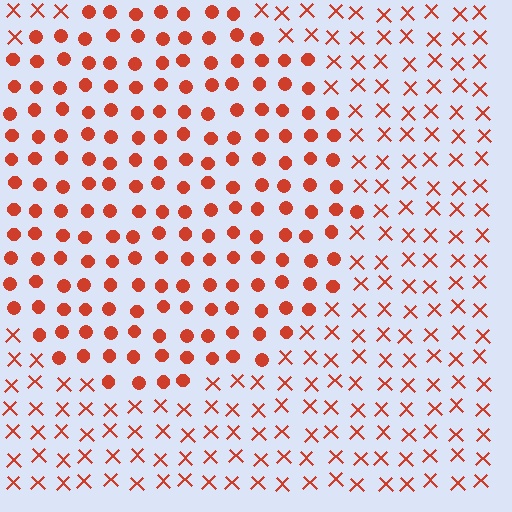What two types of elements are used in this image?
The image uses circles inside the circle region and X marks outside it.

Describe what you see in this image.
The image is filled with small red elements arranged in a uniform grid. A circle-shaped region contains circles, while the surrounding area contains X marks. The boundary is defined purely by the change in element shape.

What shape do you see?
I see a circle.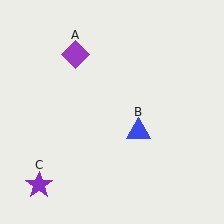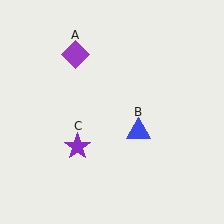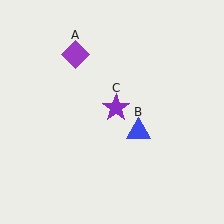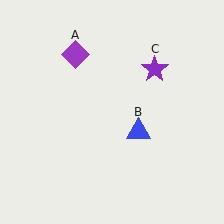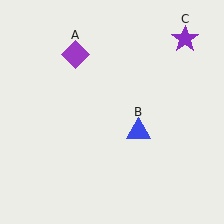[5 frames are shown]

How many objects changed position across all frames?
1 object changed position: purple star (object C).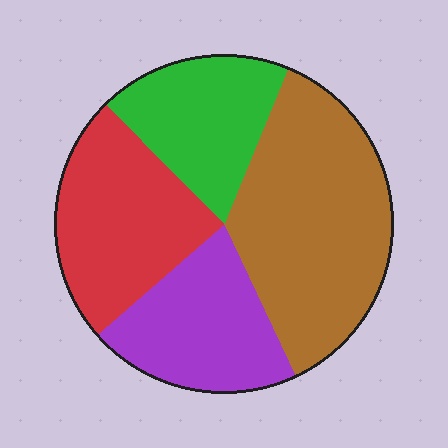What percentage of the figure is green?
Green covers roughly 20% of the figure.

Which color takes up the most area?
Brown, at roughly 35%.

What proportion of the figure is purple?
Purple covers around 20% of the figure.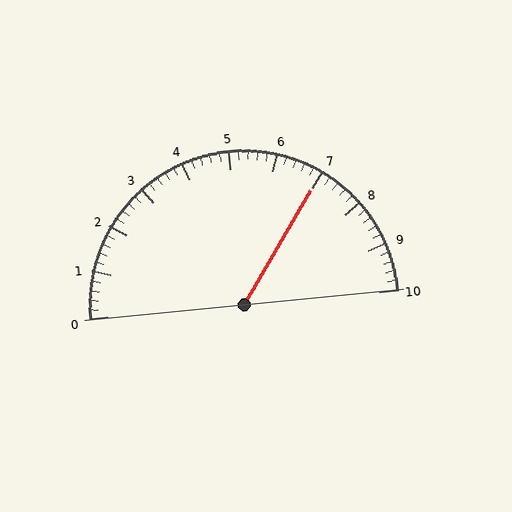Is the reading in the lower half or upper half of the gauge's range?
The reading is in the upper half of the range (0 to 10).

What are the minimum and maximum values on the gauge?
The gauge ranges from 0 to 10.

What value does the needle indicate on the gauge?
The needle indicates approximately 7.0.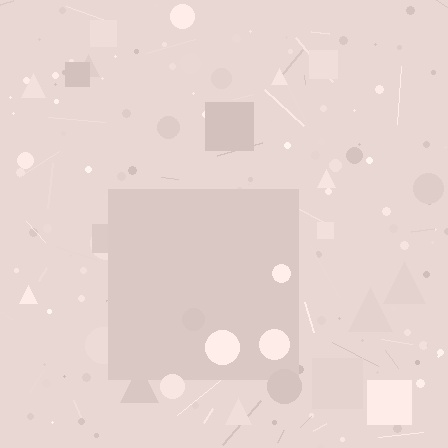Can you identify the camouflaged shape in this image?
The camouflaged shape is a square.